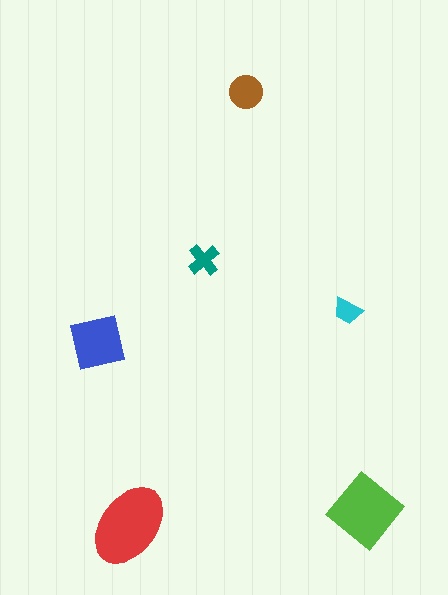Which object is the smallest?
The cyan trapezoid.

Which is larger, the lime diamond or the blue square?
The lime diamond.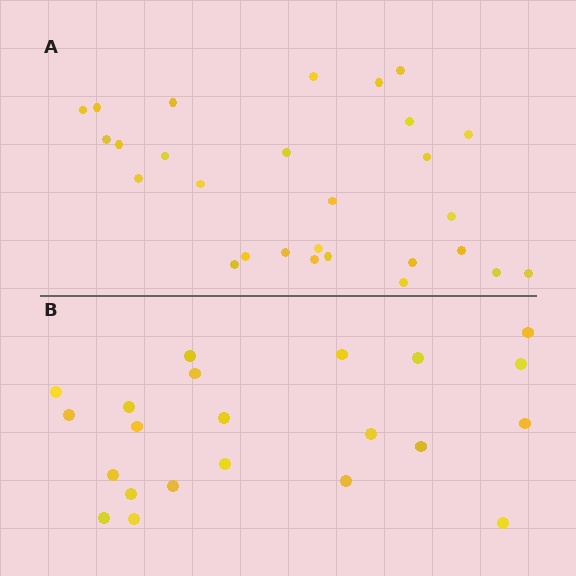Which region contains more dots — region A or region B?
Region A (the top region) has more dots.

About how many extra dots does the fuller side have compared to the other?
Region A has about 6 more dots than region B.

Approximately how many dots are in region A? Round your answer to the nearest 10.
About 30 dots. (The exact count is 28, which rounds to 30.)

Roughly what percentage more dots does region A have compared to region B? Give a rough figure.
About 25% more.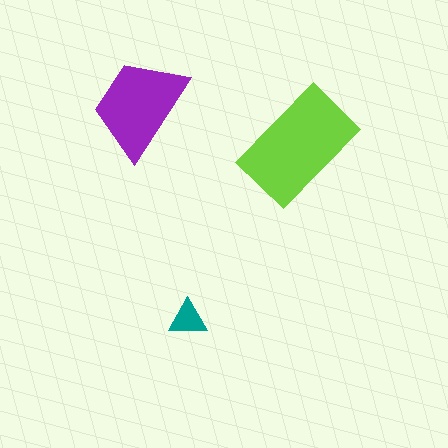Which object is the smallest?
The teal triangle.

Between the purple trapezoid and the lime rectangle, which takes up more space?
The lime rectangle.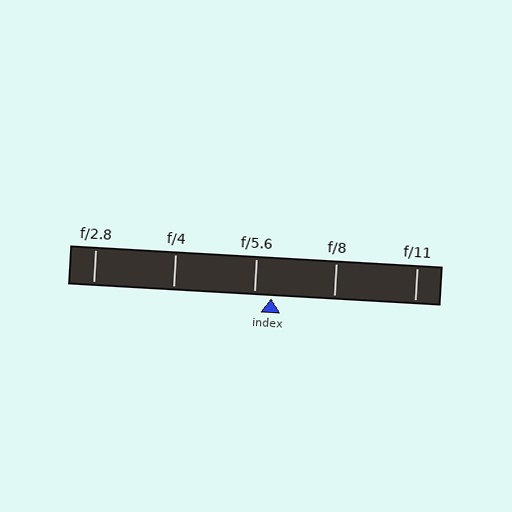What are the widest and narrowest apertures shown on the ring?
The widest aperture shown is f/2.8 and the narrowest is f/11.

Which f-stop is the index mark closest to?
The index mark is closest to f/5.6.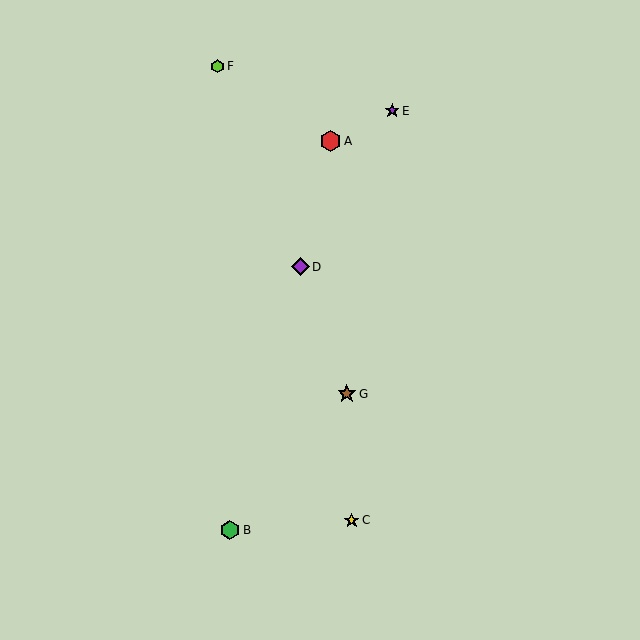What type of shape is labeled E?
Shape E is a purple star.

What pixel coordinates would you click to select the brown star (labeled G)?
Click at (347, 394) to select the brown star G.